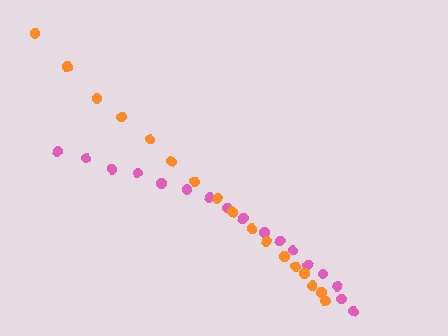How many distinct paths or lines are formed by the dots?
There are 2 distinct paths.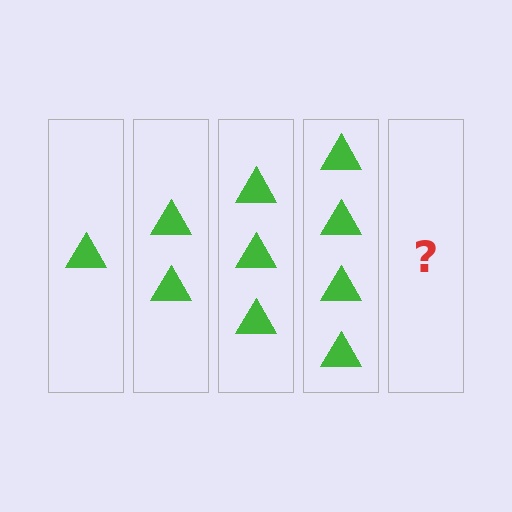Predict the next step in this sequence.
The next step is 5 triangles.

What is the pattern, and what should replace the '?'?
The pattern is that each step adds one more triangle. The '?' should be 5 triangles.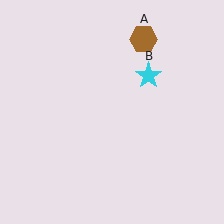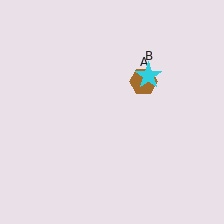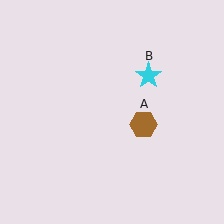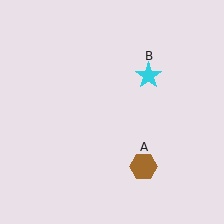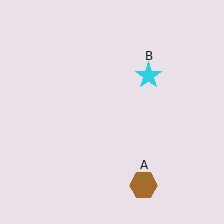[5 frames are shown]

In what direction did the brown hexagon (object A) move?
The brown hexagon (object A) moved down.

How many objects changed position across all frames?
1 object changed position: brown hexagon (object A).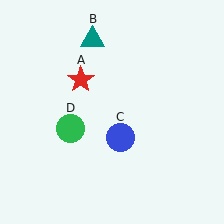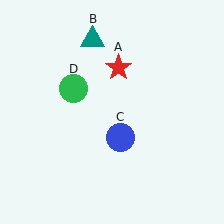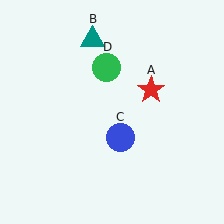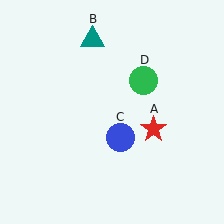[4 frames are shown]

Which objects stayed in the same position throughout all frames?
Teal triangle (object B) and blue circle (object C) remained stationary.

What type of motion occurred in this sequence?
The red star (object A), green circle (object D) rotated clockwise around the center of the scene.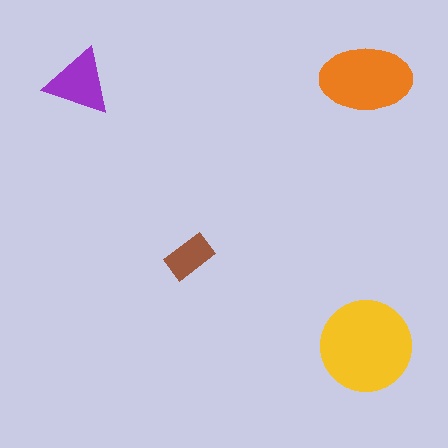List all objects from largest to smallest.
The yellow circle, the orange ellipse, the purple triangle, the brown rectangle.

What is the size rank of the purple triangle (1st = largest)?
3rd.